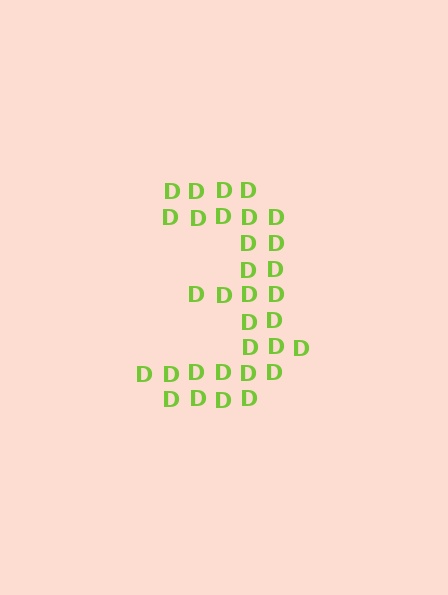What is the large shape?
The large shape is the digit 3.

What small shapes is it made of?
It is made of small letter D's.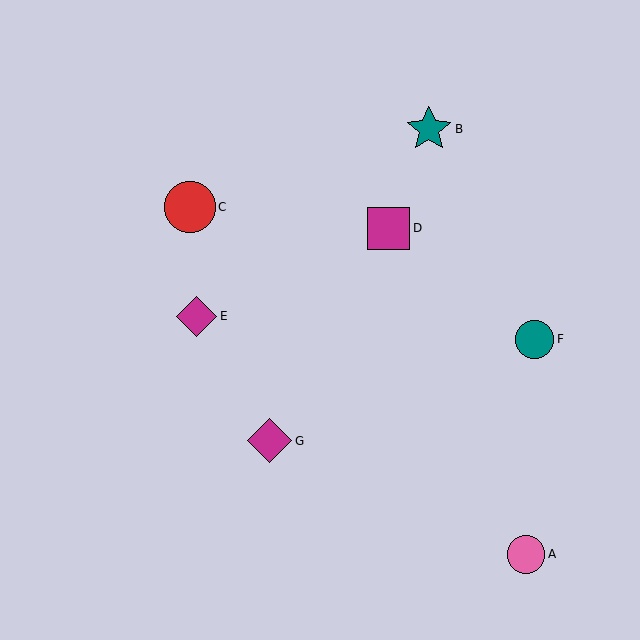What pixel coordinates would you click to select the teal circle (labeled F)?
Click at (535, 339) to select the teal circle F.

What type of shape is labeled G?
Shape G is a magenta diamond.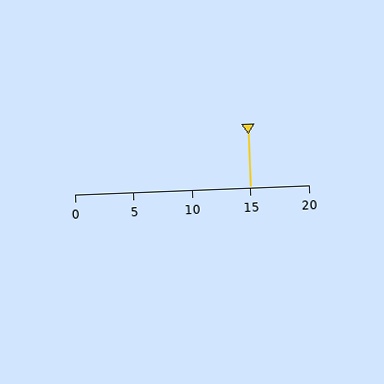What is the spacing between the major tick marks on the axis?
The major ticks are spaced 5 apart.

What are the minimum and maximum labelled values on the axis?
The axis runs from 0 to 20.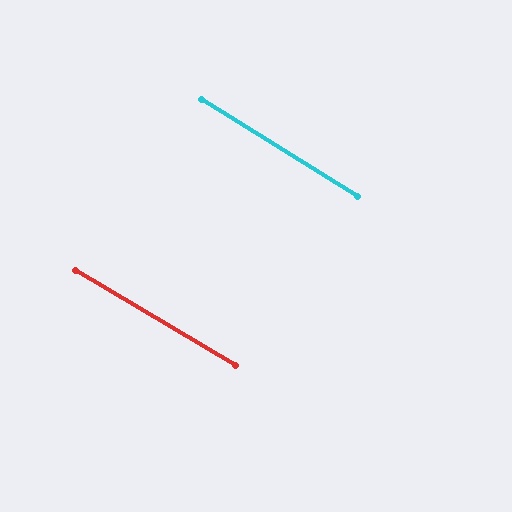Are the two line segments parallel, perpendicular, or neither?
Parallel — their directions differ by only 1.2°.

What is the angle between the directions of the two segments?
Approximately 1 degree.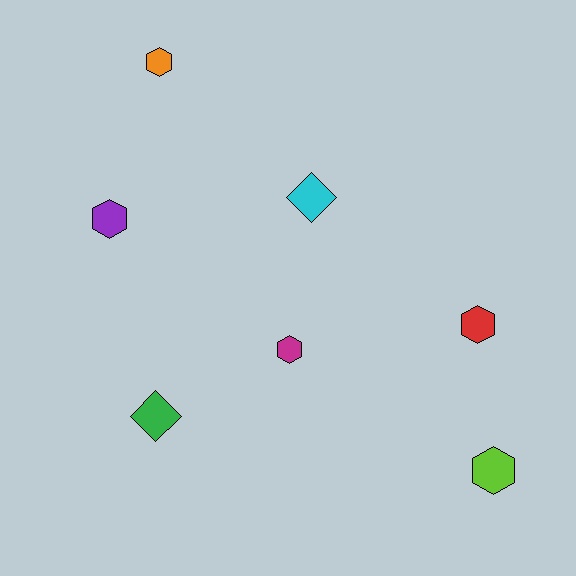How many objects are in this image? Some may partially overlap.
There are 7 objects.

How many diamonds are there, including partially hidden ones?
There are 2 diamonds.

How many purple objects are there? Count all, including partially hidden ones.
There is 1 purple object.